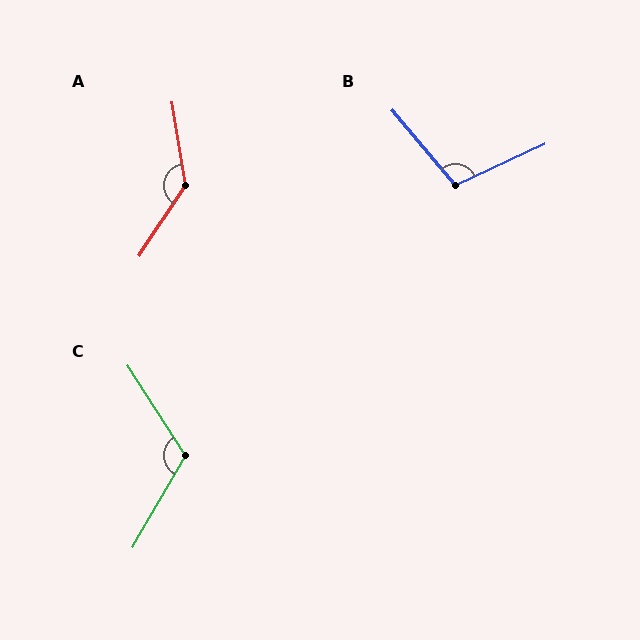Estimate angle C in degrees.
Approximately 117 degrees.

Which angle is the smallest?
B, at approximately 105 degrees.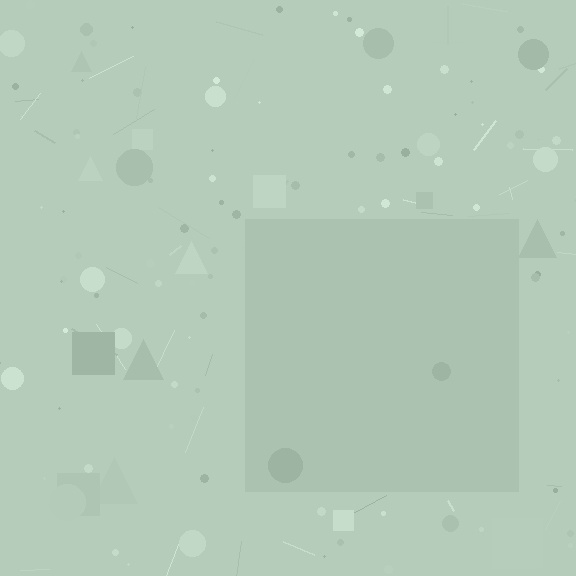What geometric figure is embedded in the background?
A square is embedded in the background.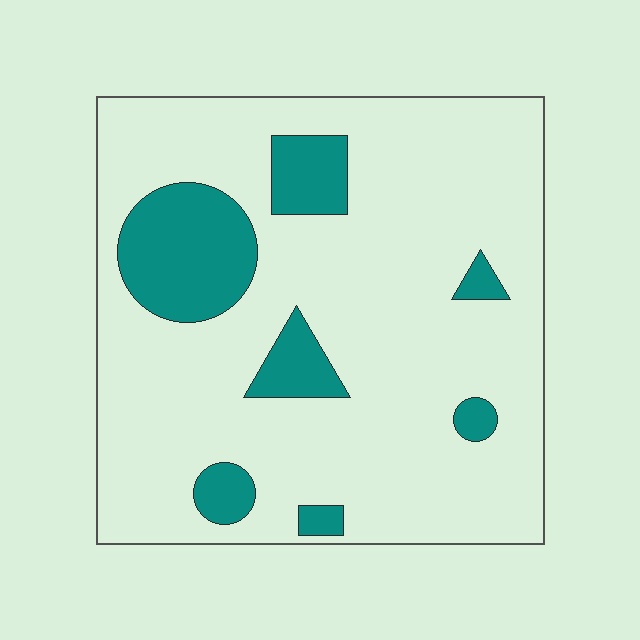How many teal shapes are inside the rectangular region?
7.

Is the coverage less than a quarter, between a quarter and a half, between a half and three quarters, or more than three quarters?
Less than a quarter.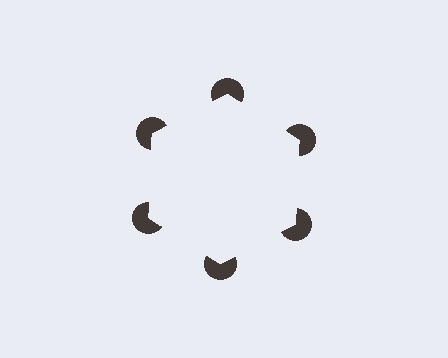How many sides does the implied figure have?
6 sides.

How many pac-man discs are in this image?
There are 6 — one at each vertex of the illusory hexagon.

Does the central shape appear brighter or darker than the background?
It typically appears slightly brighter than the background, even though no actual brightness change is drawn.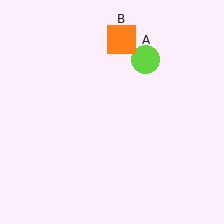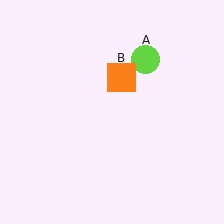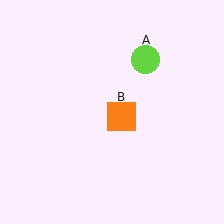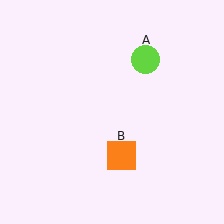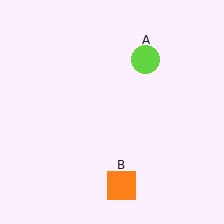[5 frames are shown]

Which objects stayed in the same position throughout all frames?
Lime circle (object A) remained stationary.